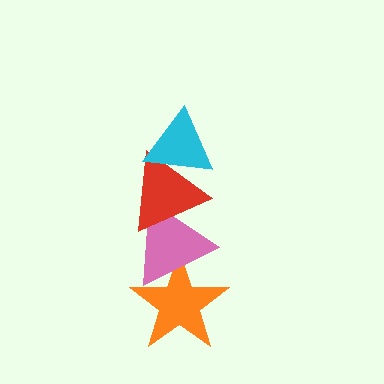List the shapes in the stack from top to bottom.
From top to bottom: the cyan triangle, the red triangle, the pink triangle, the orange star.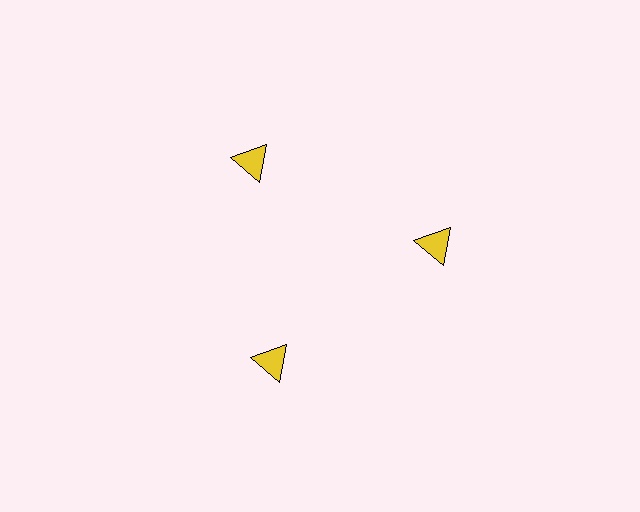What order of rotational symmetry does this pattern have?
This pattern has 3-fold rotational symmetry.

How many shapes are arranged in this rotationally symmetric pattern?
There are 3 shapes, arranged in 3 groups of 1.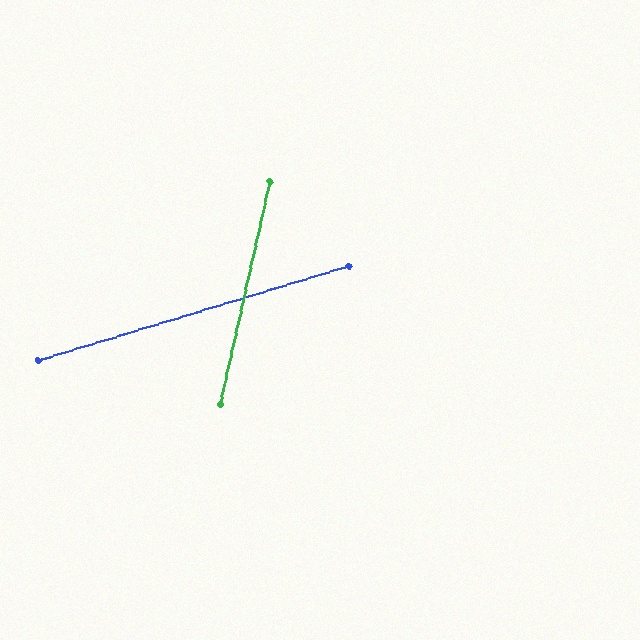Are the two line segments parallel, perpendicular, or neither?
Neither parallel nor perpendicular — they differ by about 60°.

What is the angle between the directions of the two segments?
Approximately 60 degrees.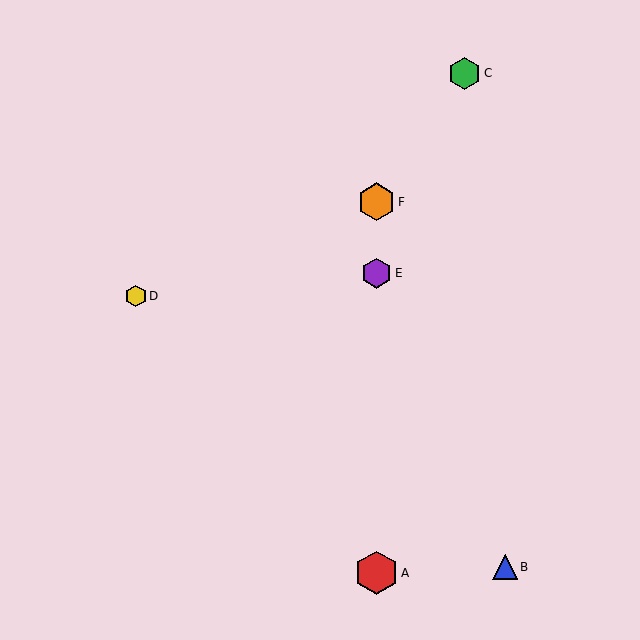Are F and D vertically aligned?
No, F is at x≈376 and D is at x≈136.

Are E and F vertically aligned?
Yes, both are at x≈376.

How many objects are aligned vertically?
3 objects (A, E, F) are aligned vertically.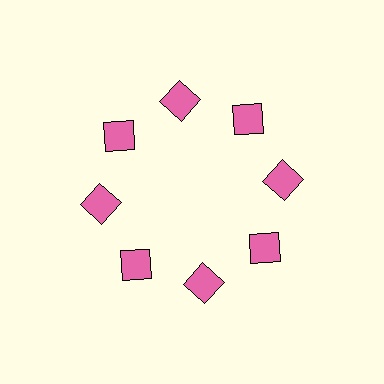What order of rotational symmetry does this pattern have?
This pattern has 8-fold rotational symmetry.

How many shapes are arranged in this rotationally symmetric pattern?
There are 8 shapes, arranged in 8 groups of 1.